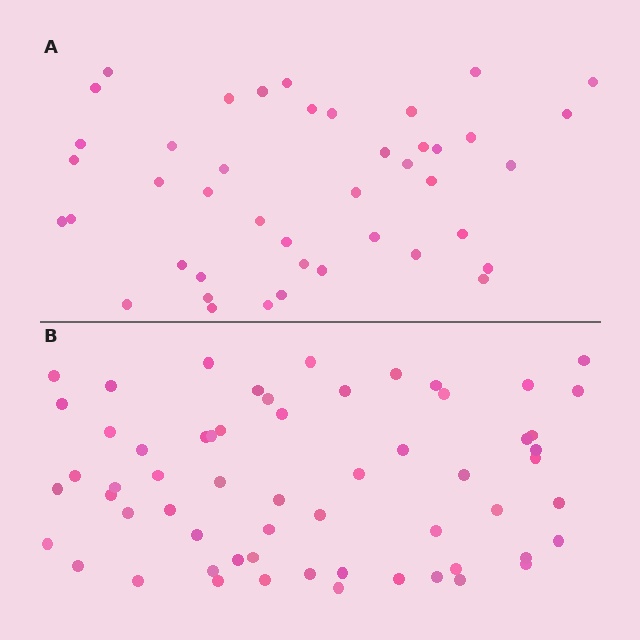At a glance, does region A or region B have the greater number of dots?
Region B (the bottom region) has more dots.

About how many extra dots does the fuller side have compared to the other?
Region B has approximately 15 more dots than region A.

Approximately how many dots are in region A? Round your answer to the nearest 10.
About 40 dots. (The exact count is 43, which rounds to 40.)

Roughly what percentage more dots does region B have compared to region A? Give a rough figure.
About 40% more.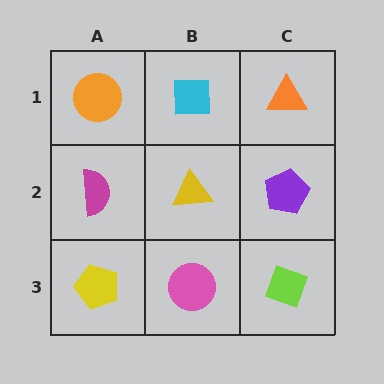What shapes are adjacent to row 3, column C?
A purple pentagon (row 2, column C), a pink circle (row 3, column B).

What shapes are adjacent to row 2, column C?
An orange triangle (row 1, column C), a lime diamond (row 3, column C), a yellow triangle (row 2, column B).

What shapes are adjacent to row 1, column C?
A purple pentagon (row 2, column C), a cyan square (row 1, column B).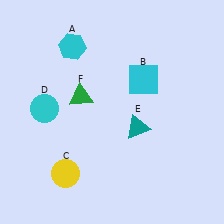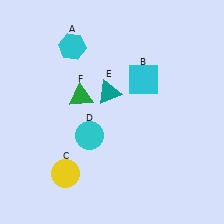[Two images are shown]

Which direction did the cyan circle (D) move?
The cyan circle (D) moved right.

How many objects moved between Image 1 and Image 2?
2 objects moved between the two images.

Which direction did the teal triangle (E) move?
The teal triangle (E) moved up.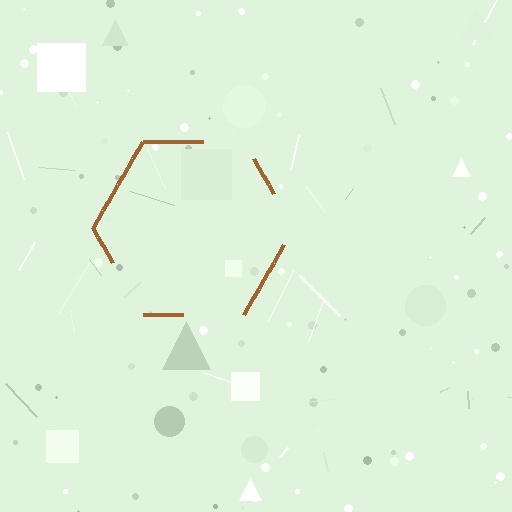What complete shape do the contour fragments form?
The contour fragments form a hexagon.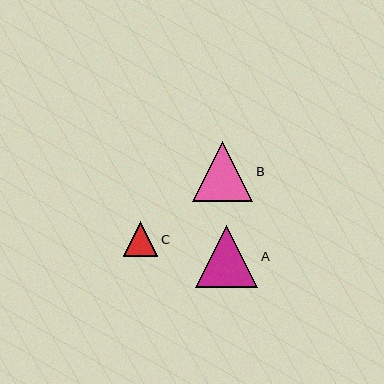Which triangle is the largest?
Triangle A is the largest with a size of approximately 62 pixels.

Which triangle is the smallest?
Triangle C is the smallest with a size of approximately 35 pixels.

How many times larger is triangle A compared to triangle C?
Triangle A is approximately 1.8 times the size of triangle C.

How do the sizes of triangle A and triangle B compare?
Triangle A and triangle B are approximately the same size.